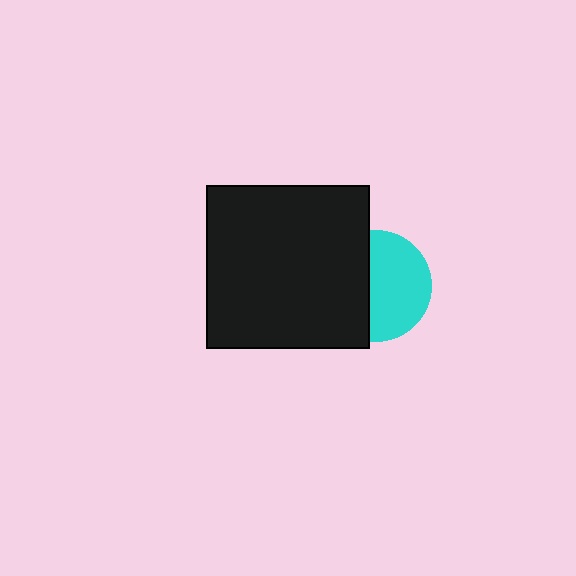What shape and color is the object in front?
The object in front is a black square.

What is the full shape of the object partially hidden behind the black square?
The partially hidden object is a cyan circle.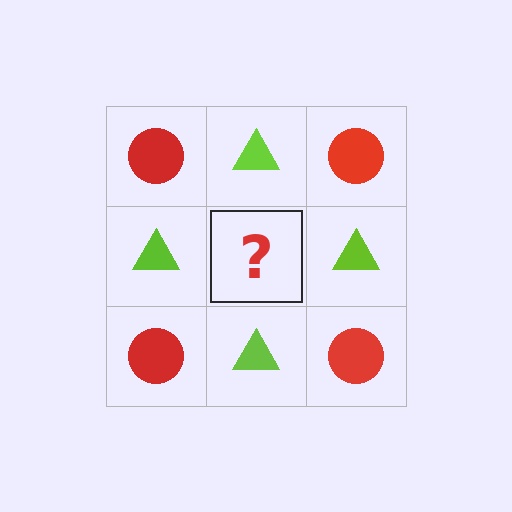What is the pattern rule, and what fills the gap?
The rule is that it alternates red circle and lime triangle in a checkerboard pattern. The gap should be filled with a red circle.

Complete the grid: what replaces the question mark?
The question mark should be replaced with a red circle.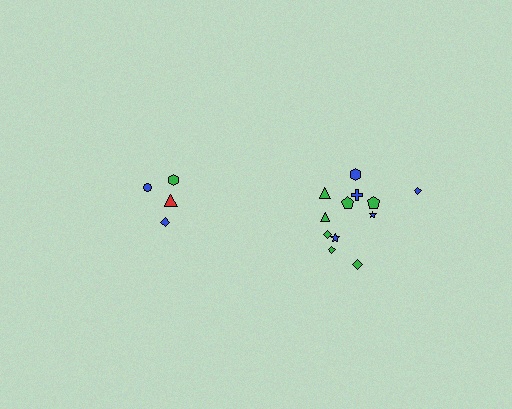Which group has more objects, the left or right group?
The right group.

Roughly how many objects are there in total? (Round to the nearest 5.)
Roughly 15 objects in total.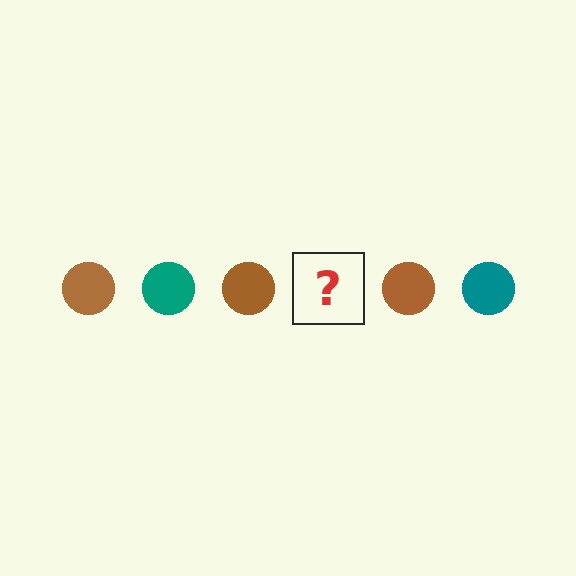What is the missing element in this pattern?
The missing element is a teal circle.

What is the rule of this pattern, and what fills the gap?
The rule is that the pattern cycles through brown, teal circles. The gap should be filled with a teal circle.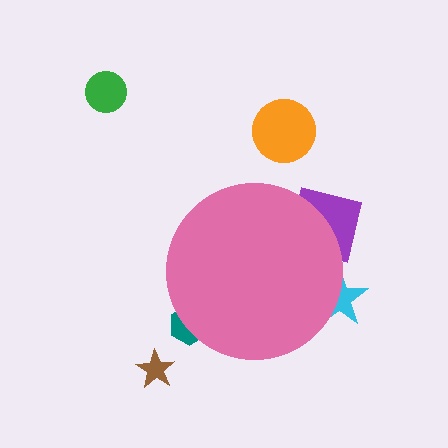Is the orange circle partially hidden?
No, the orange circle is fully visible.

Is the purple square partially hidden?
Yes, the purple square is partially hidden behind the pink circle.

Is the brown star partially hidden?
No, the brown star is fully visible.